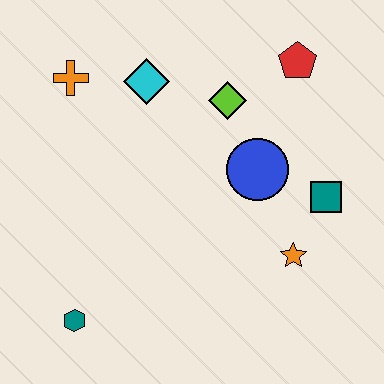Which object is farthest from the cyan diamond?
The teal hexagon is farthest from the cyan diamond.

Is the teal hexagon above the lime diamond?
No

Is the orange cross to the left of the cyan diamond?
Yes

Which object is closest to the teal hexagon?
The orange star is closest to the teal hexagon.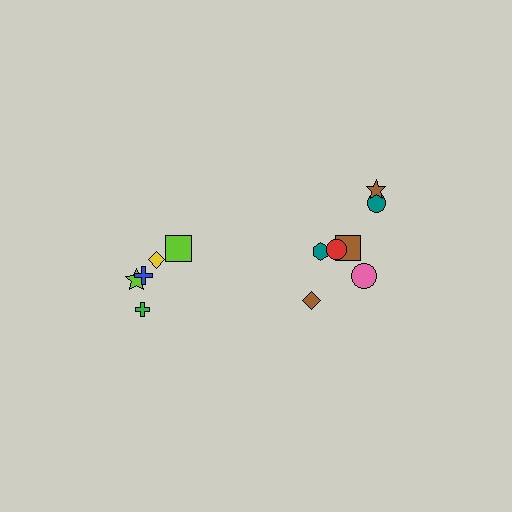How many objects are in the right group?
There are 7 objects.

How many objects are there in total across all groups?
There are 12 objects.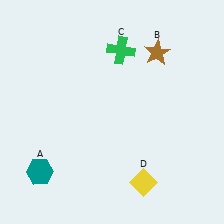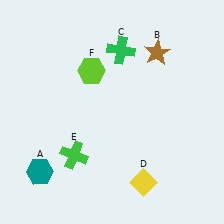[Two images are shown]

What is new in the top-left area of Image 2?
A lime hexagon (F) was added in the top-left area of Image 2.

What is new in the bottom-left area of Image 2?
A green cross (E) was added in the bottom-left area of Image 2.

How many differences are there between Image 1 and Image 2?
There are 2 differences between the two images.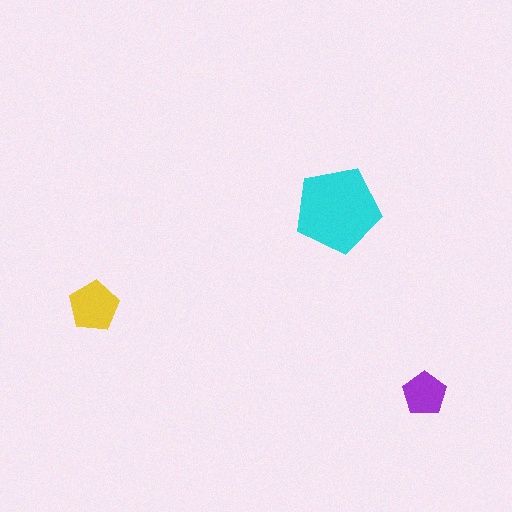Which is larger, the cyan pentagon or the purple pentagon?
The cyan one.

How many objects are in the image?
There are 3 objects in the image.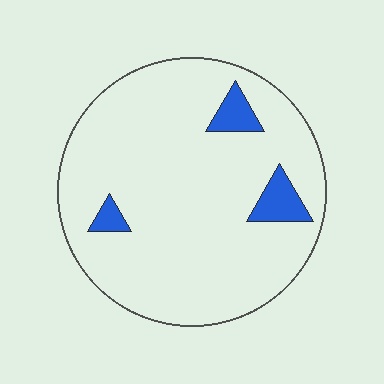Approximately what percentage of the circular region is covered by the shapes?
Approximately 10%.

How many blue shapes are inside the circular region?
3.